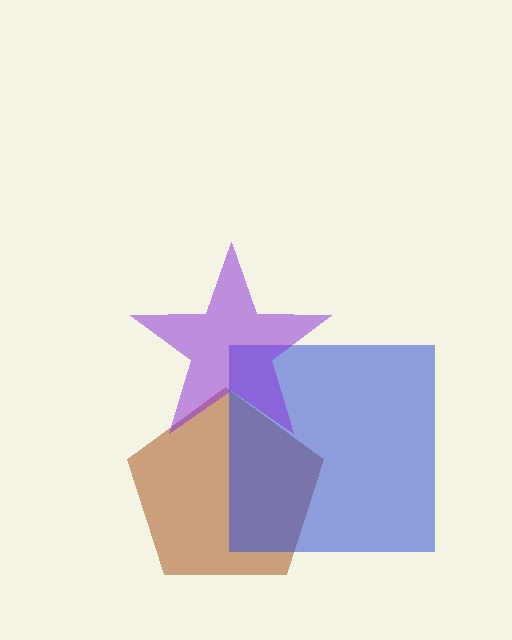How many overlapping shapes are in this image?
There are 3 overlapping shapes in the image.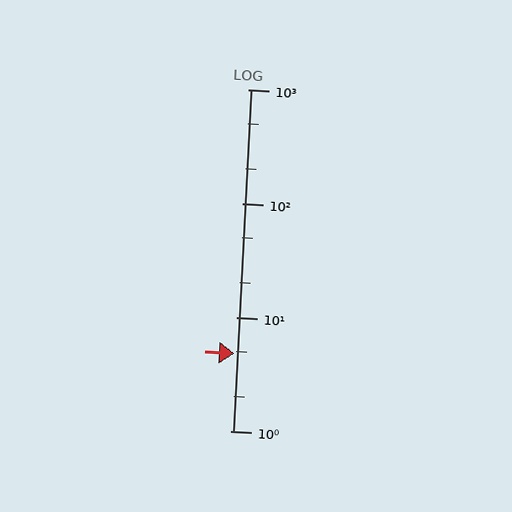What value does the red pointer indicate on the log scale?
The pointer indicates approximately 4.8.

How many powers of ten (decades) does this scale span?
The scale spans 3 decades, from 1 to 1000.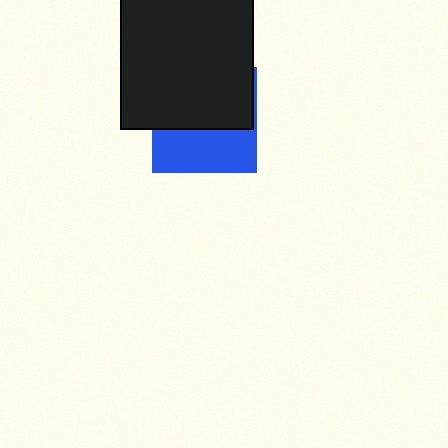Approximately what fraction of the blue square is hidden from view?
Roughly 56% of the blue square is hidden behind the black square.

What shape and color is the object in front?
The object in front is a black square.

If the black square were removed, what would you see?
You would see the complete blue square.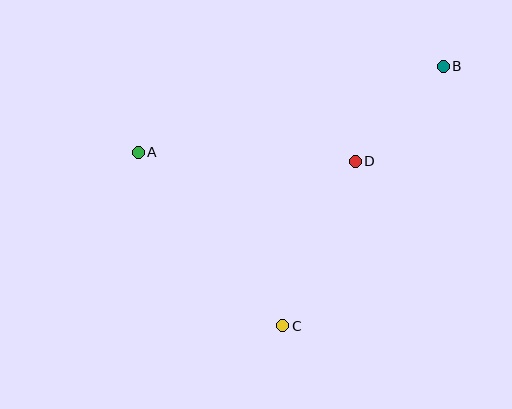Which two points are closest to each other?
Points B and D are closest to each other.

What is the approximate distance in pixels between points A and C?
The distance between A and C is approximately 225 pixels.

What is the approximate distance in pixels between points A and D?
The distance between A and D is approximately 217 pixels.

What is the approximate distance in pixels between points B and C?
The distance between B and C is approximately 305 pixels.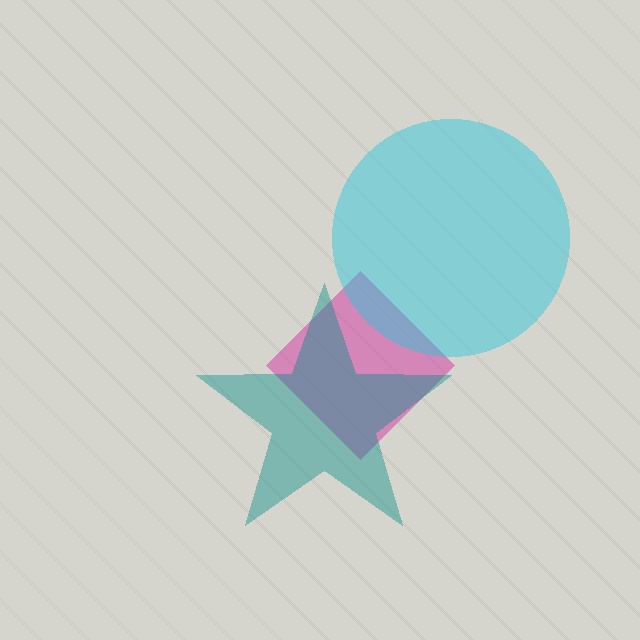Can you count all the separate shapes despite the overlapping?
Yes, there are 3 separate shapes.